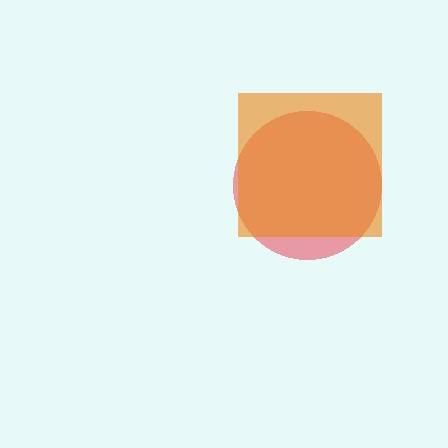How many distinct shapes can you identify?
There are 2 distinct shapes: a red circle, an orange square.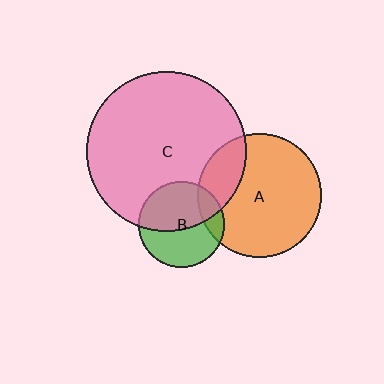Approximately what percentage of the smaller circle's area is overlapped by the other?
Approximately 20%.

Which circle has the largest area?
Circle C (pink).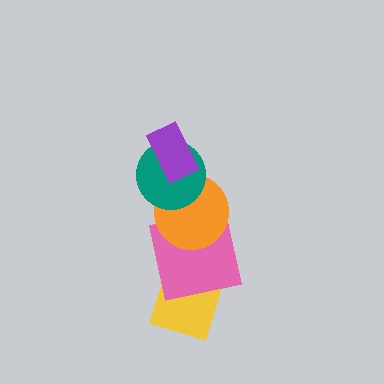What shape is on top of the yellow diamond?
The pink square is on top of the yellow diamond.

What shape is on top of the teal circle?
The purple rectangle is on top of the teal circle.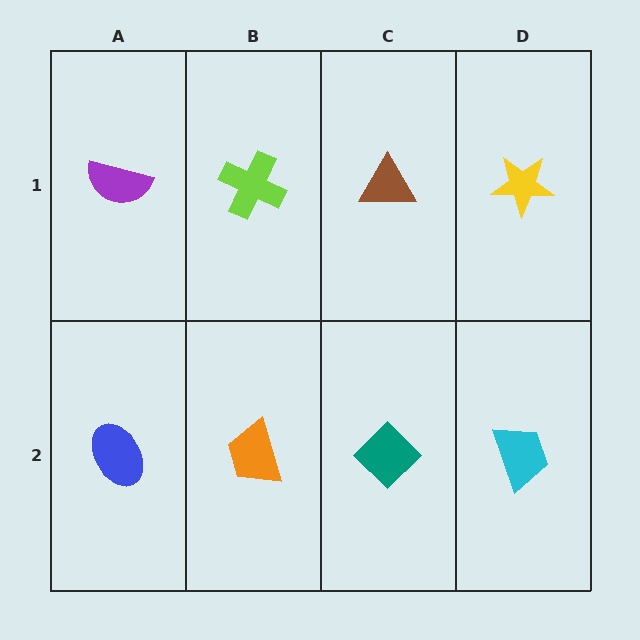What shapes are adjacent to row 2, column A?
A purple semicircle (row 1, column A), an orange trapezoid (row 2, column B).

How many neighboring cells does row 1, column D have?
2.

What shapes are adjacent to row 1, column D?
A cyan trapezoid (row 2, column D), a brown triangle (row 1, column C).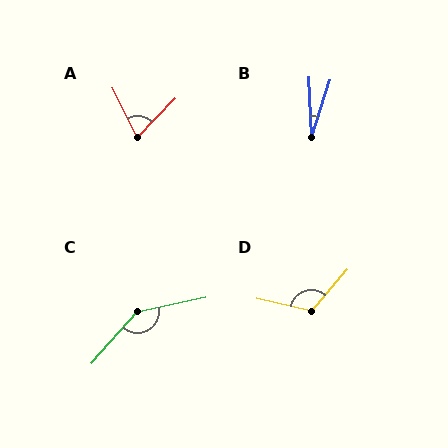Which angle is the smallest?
B, at approximately 19 degrees.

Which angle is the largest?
C, at approximately 143 degrees.